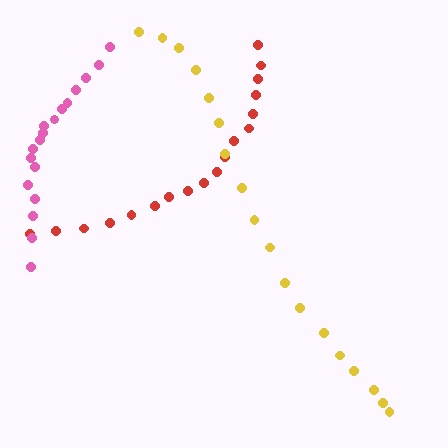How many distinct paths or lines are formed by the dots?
There are 3 distinct paths.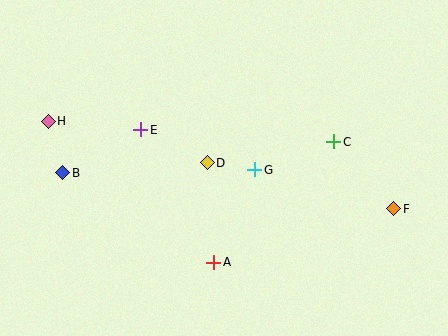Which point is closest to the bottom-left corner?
Point B is closest to the bottom-left corner.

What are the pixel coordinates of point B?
Point B is at (63, 173).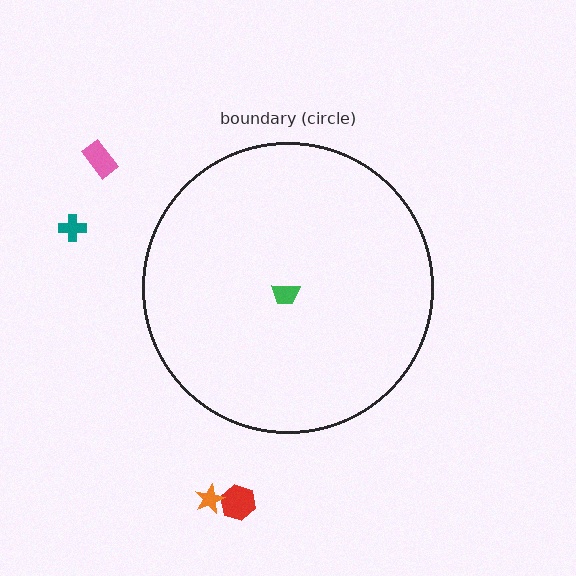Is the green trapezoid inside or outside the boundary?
Inside.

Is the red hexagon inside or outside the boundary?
Outside.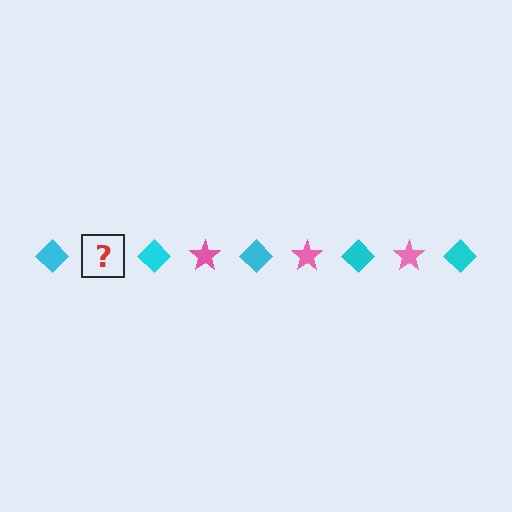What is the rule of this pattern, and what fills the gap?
The rule is that the pattern alternates between cyan diamond and pink star. The gap should be filled with a pink star.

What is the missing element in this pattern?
The missing element is a pink star.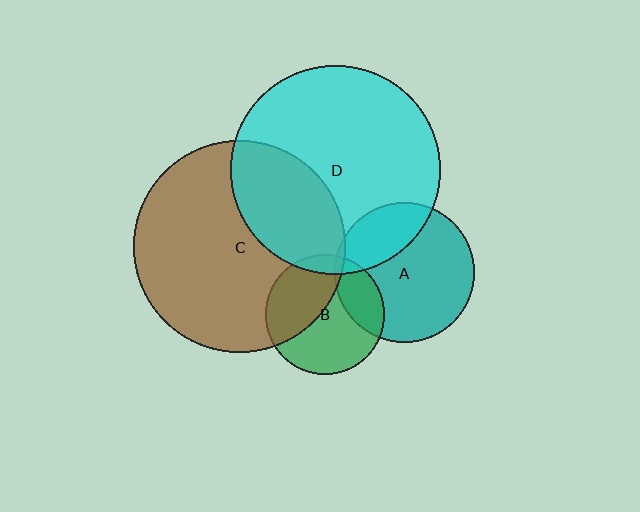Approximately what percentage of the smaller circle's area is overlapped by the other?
Approximately 30%.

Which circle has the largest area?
Circle C (brown).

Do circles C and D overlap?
Yes.